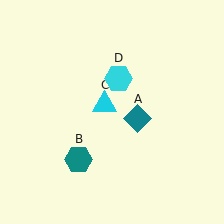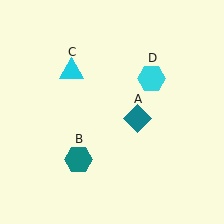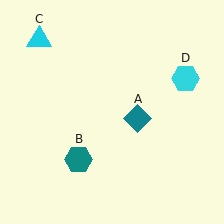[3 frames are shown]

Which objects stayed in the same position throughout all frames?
Teal diamond (object A) and teal hexagon (object B) remained stationary.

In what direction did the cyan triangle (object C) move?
The cyan triangle (object C) moved up and to the left.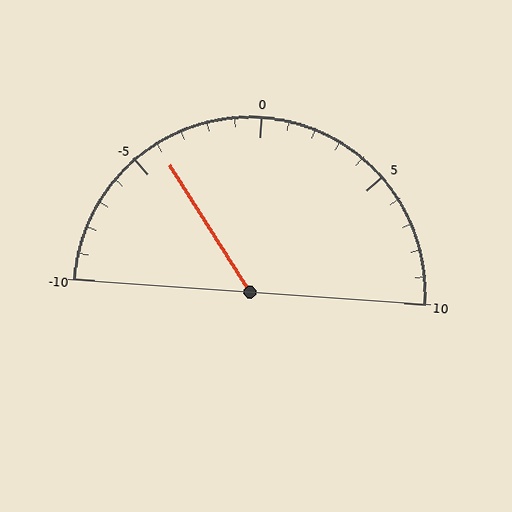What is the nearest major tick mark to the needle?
The nearest major tick mark is -5.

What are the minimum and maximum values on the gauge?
The gauge ranges from -10 to 10.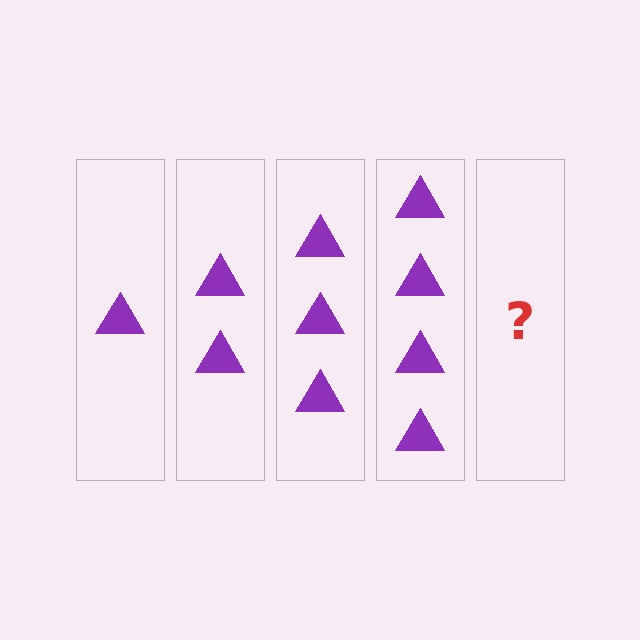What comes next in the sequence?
The next element should be 5 triangles.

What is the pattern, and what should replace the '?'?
The pattern is that each step adds one more triangle. The '?' should be 5 triangles.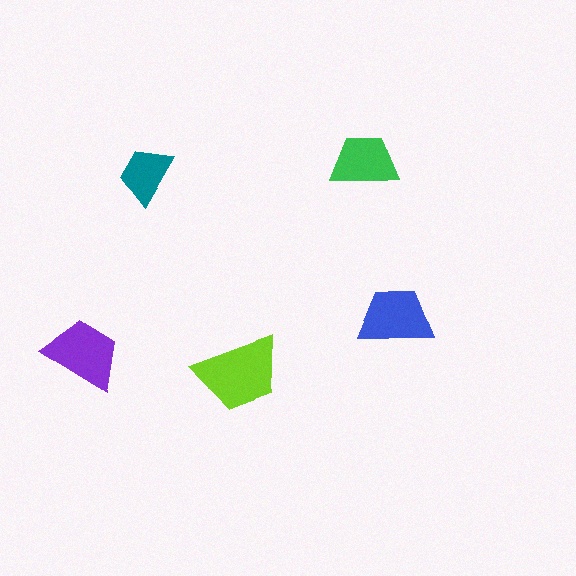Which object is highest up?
The green trapezoid is topmost.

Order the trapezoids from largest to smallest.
the lime one, the purple one, the blue one, the green one, the teal one.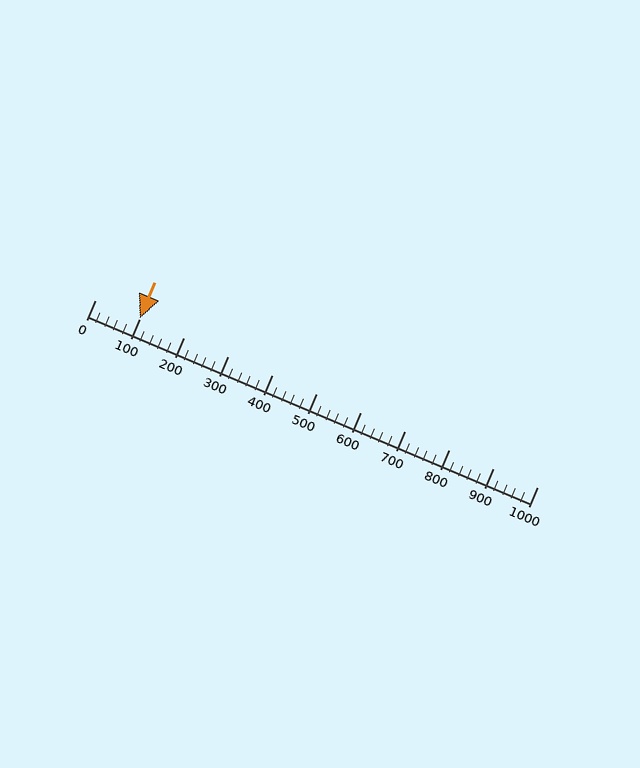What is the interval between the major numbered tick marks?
The major tick marks are spaced 100 units apart.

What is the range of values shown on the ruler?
The ruler shows values from 0 to 1000.